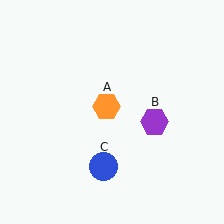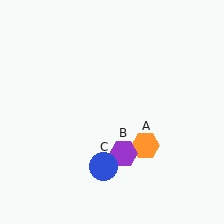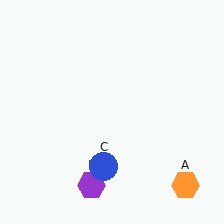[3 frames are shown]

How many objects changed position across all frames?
2 objects changed position: orange hexagon (object A), purple hexagon (object B).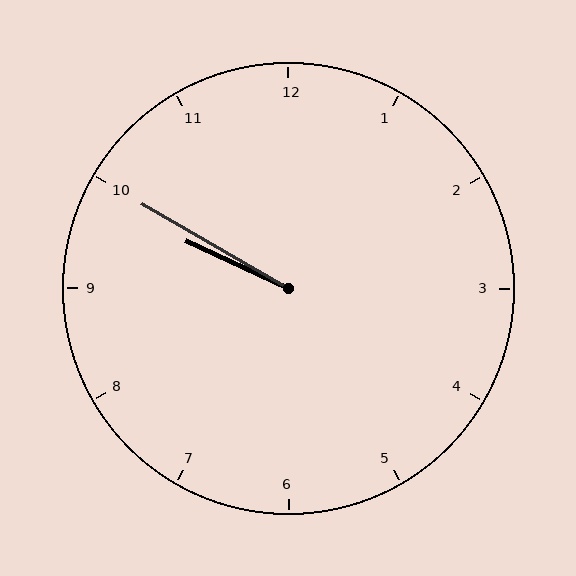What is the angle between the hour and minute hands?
Approximately 5 degrees.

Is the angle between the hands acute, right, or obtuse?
It is acute.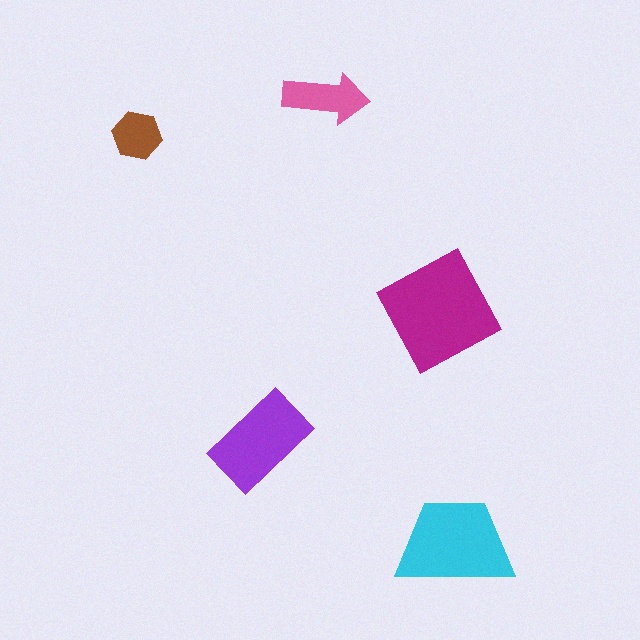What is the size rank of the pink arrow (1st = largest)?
4th.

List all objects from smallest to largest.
The brown hexagon, the pink arrow, the purple rectangle, the cyan trapezoid, the magenta square.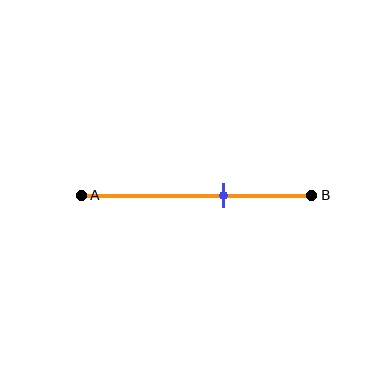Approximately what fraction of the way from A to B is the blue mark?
The blue mark is approximately 60% of the way from A to B.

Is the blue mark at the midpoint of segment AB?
No, the mark is at about 60% from A, not at the 50% midpoint.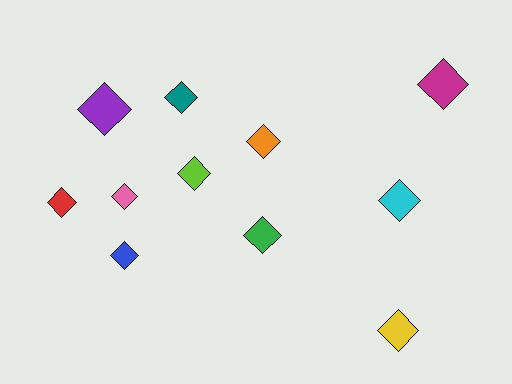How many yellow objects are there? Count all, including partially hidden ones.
There is 1 yellow object.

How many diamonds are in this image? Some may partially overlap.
There are 11 diamonds.